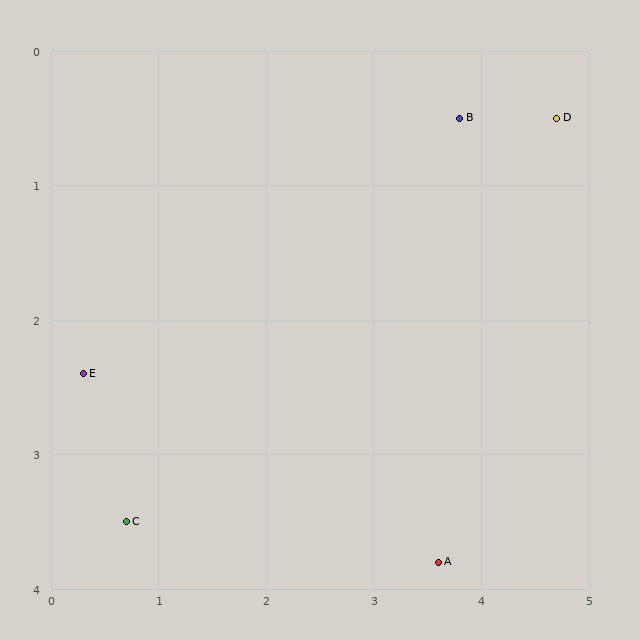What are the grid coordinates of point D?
Point D is at approximately (4.7, 0.5).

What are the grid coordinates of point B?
Point B is at approximately (3.8, 0.5).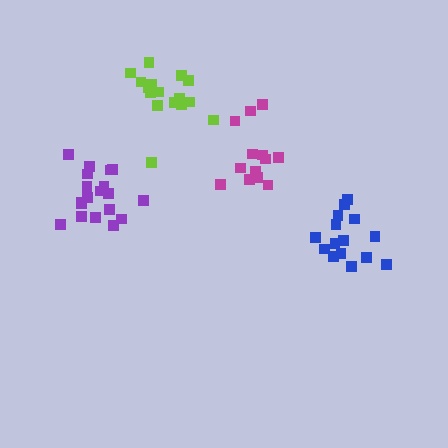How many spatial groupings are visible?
There are 4 spatial groupings.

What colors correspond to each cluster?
The clusters are colored: blue, lime, purple, magenta.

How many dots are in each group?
Group 1: 15 dots, Group 2: 16 dots, Group 3: 19 dots, Group 4: 13 dots (63 total).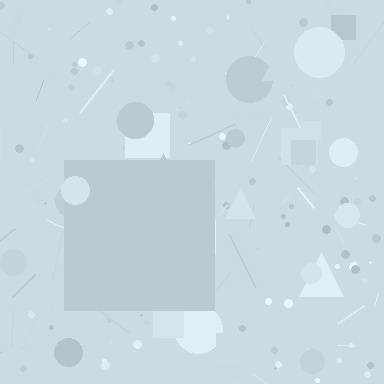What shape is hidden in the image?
A square is hidden in the image.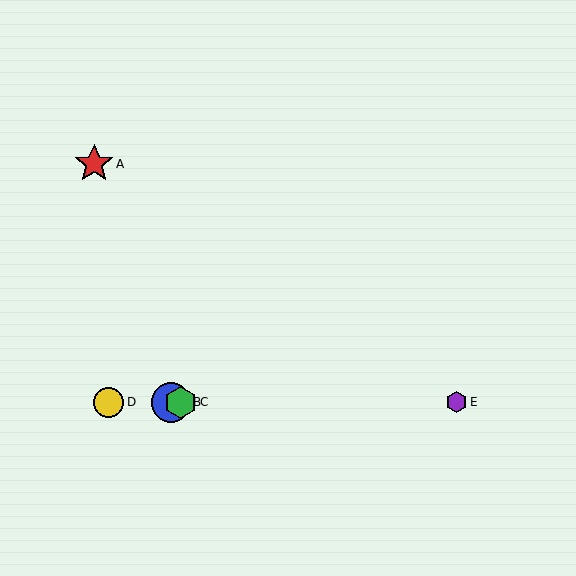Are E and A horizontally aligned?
No, E is at y≈402 and A is at y≈164.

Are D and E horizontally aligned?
Yes, both are at y≈402.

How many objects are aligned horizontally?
4 objects (B, C, D, E) are aligned horizontally.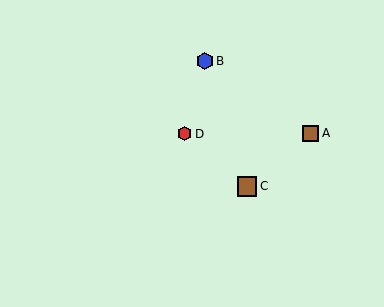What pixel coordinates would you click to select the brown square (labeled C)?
Click at (247, 186) to select the brown square C.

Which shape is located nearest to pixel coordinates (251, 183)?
The brown square (labeled C) at (247, 186) is nearest to that location.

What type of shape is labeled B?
Shape B is a blue hexagon.